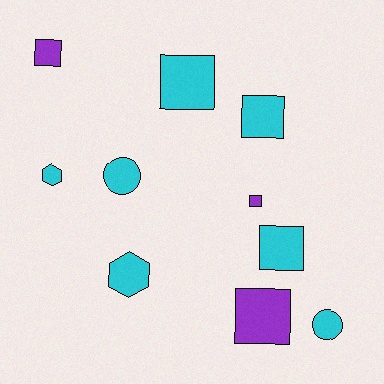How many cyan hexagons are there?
There are 2 cyan hexagons.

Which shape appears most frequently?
Square, with 6 objects.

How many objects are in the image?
There are 10 objects.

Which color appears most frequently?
Cyan, with 7 objects.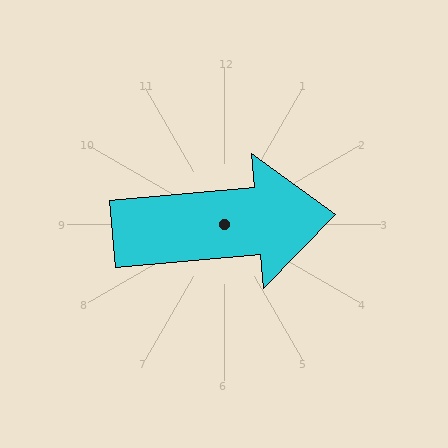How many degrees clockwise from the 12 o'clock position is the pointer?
Approximately 85 degrees.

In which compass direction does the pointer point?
East.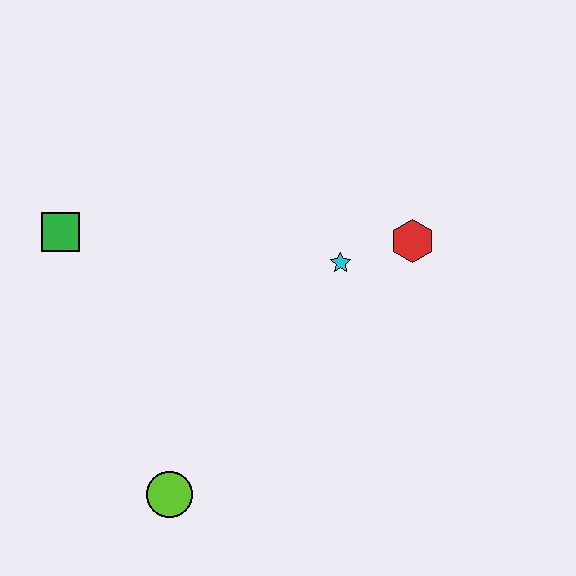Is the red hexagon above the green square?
No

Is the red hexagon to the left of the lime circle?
No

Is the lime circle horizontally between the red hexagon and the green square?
Yes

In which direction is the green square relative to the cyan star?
The green square is to the left of the cyan star.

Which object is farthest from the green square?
The red hexagon is farthest from the green square.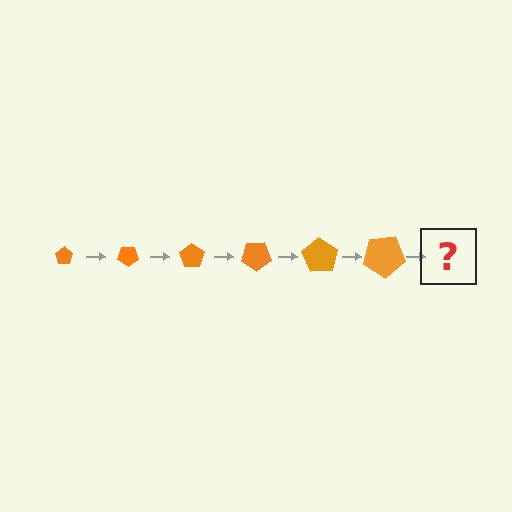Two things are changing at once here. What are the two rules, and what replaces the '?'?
The two rules are that the pentagon grows larger each step and it rotates 35 degrees each step. The '?' should be a pentagon, larger than the previous one and rotated 210 degrees from the start.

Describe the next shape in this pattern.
It should be a pentagon, larger than the previous one and rotated 210 degrees from the start.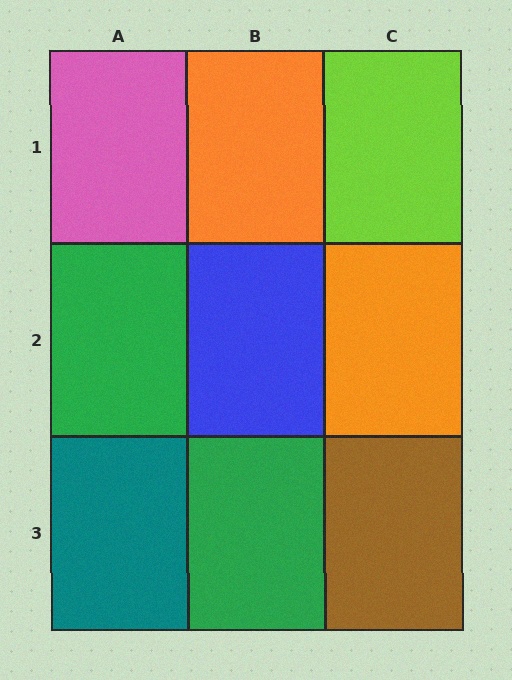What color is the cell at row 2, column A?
Green.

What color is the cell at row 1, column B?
Orange.